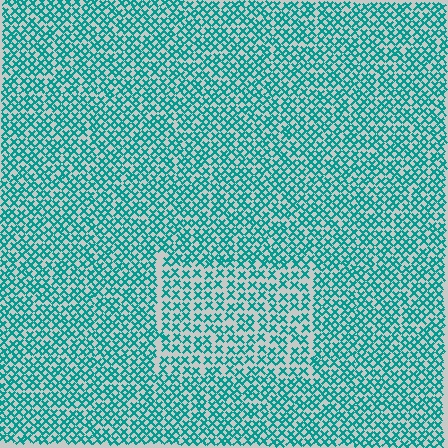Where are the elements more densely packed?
The elements are more densely packed outside the rectangle boundary.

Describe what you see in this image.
The image contains small teal elements arranged at two different densities. A rectangle-shaped region is visible where the elements are less densely packed than the surrounding area.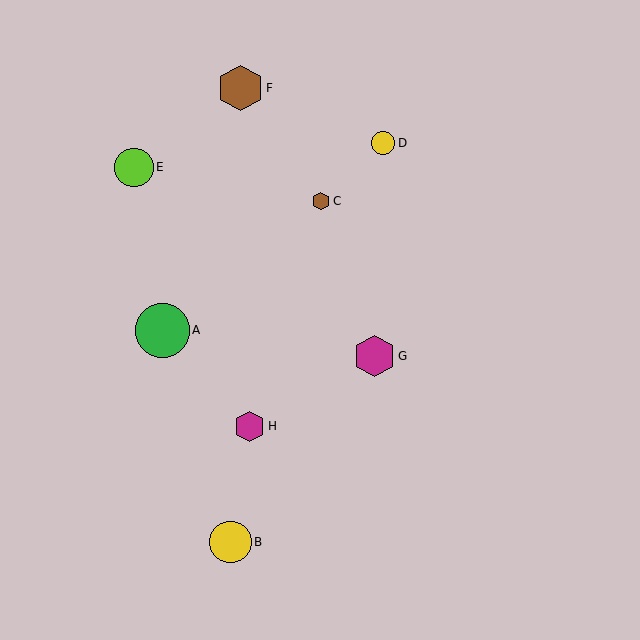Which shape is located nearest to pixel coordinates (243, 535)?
The yellow circle (labeled B) at (231, 542) is nearest to that location.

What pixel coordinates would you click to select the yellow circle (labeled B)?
Click at (231, 542) to select the yellow circle B.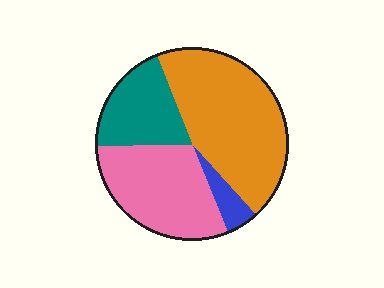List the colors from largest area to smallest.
From largest to smallest: orange, pink, teal, blue.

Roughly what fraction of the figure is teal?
Teal covers roughly 20% of the figure.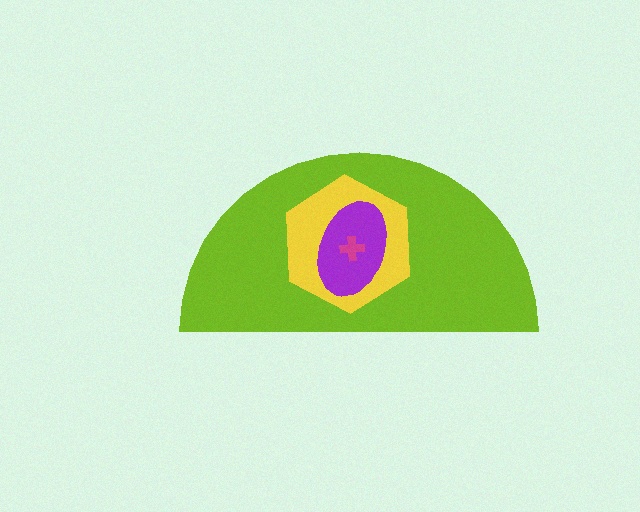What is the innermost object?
The magenta cross.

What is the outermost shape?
The lime semicircle.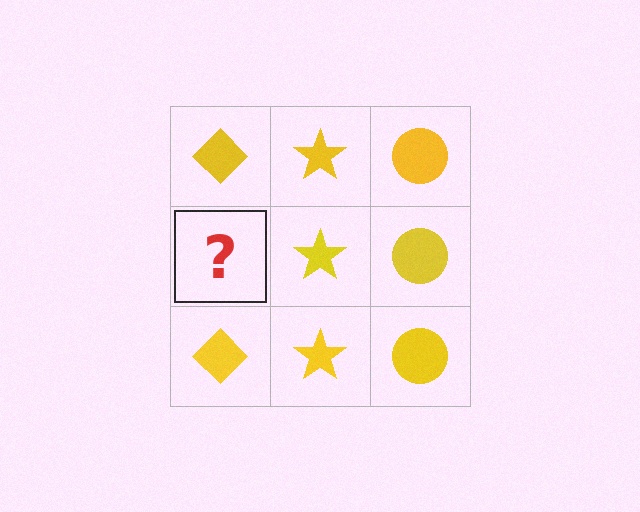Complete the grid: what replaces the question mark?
The question mark should be replaced with a yellow diamond.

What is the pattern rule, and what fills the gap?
The rule is that each column has a consistent shape. The gap should be filled with a yellow diamond.